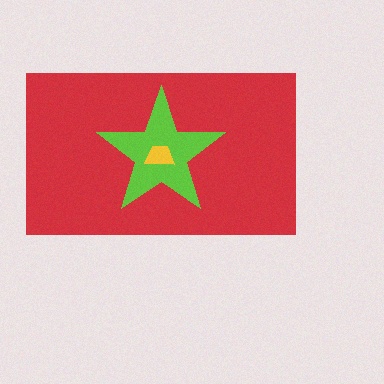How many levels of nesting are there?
3.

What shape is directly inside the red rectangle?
The lime star.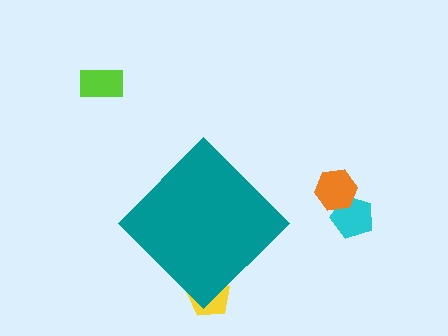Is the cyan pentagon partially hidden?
No, the cyan pentagon is fully visible.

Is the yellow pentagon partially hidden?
Yes, the yellow pentagon is partially hidden behind the teal diamond.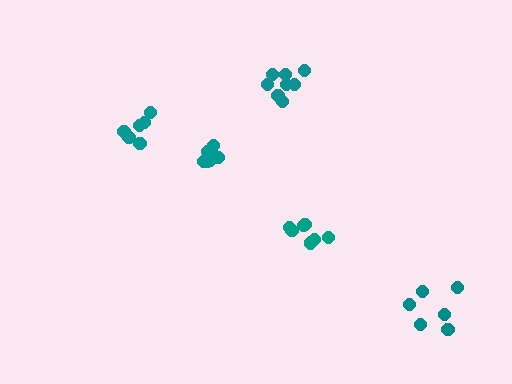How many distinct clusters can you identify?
There are 5 distinct clusters.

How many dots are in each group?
Group 1: 7 dots, Group 2: 8 dots, Group 3: 6 dots, Group 4: 8 dots, Group 5: 6 dots (35 total).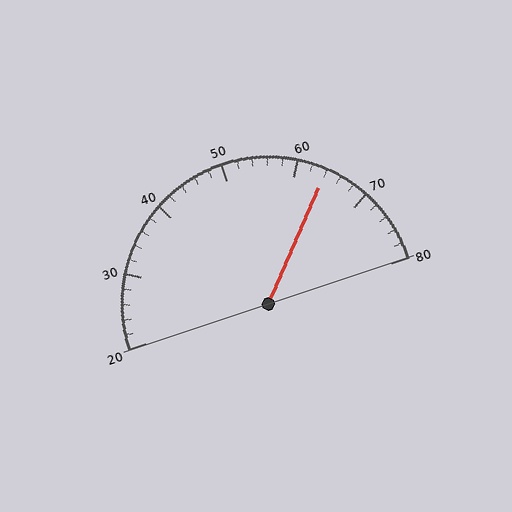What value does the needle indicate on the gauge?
The needle indicates approximately 64.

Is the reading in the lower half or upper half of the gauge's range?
The reading is in the upper half of the range (20 to 80).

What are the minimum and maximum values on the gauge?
The gauge ranges from 20 to 80.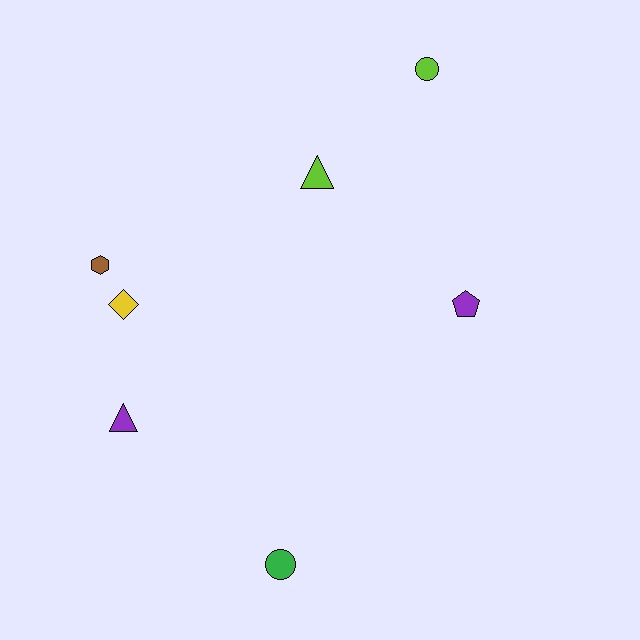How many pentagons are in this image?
There is 1 pentagon.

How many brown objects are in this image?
There is 1 brown object.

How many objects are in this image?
There are 7 objects.